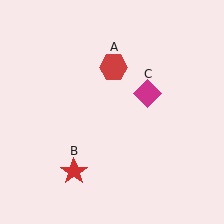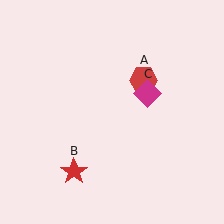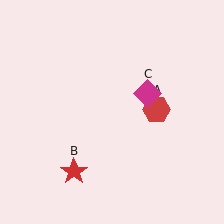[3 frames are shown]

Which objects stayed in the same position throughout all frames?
Red star (object B) and magenta diamond (object C) remained stationary.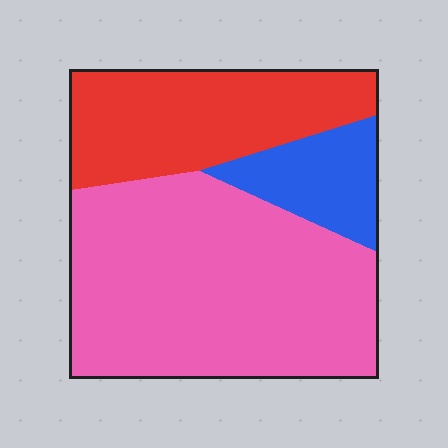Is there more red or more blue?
Red.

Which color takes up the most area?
Pink, at roughly 60%.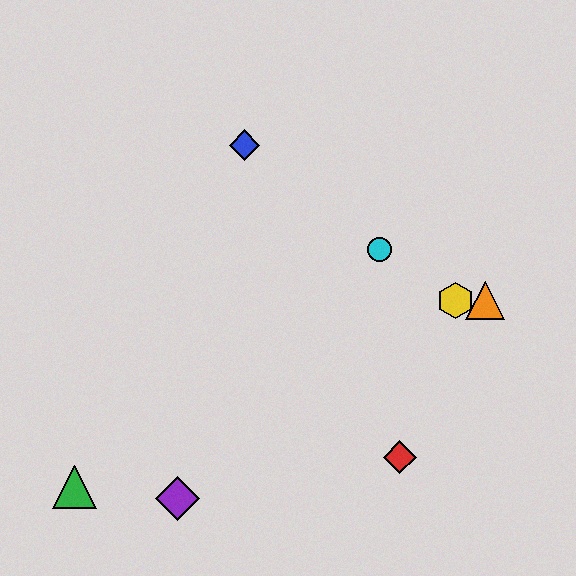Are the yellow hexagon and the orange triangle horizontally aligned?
Yes, both are at y≈301.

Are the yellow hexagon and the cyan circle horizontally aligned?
No, the yellow hexagon is at y≈301 and the cyan circle is at y≈249.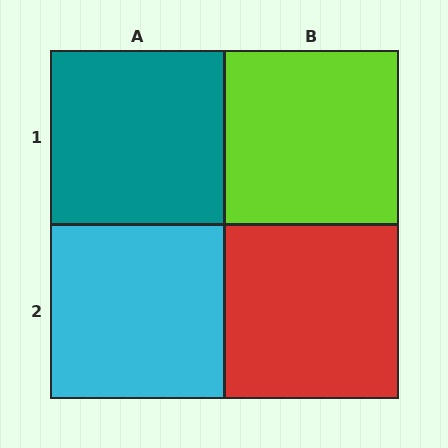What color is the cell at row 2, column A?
Cyan.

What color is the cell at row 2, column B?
Red.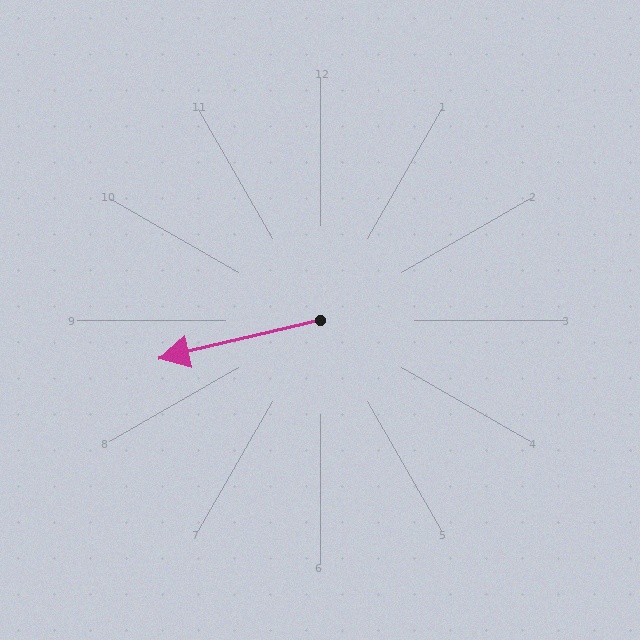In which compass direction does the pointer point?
West.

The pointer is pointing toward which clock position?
Roughly 9 o'clock.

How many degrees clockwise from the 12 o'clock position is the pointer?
Approximately 257 degrees.